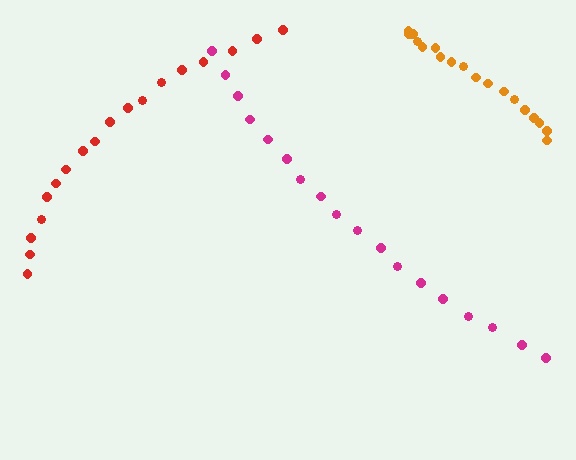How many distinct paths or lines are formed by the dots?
There are 3 distinct paths.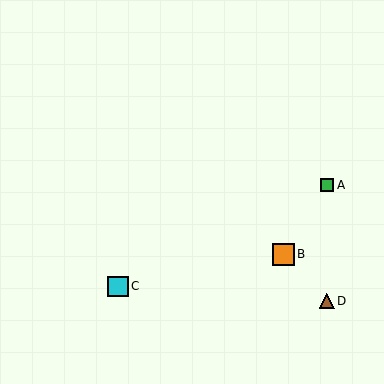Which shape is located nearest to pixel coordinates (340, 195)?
The green square (labeled A) at (327, 185) is nearest to that location.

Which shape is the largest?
The orange square (labeled B) is the largest.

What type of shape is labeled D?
Shape D is a brown triangle.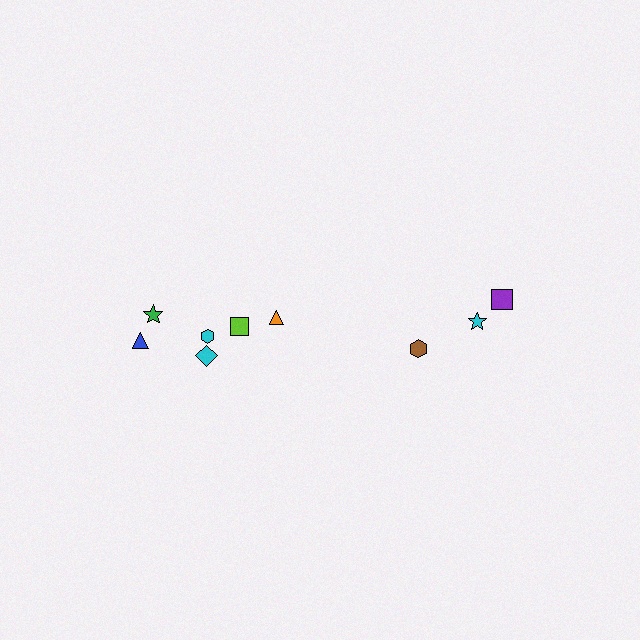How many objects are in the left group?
There are 6 objects.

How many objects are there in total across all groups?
There are 9 objects.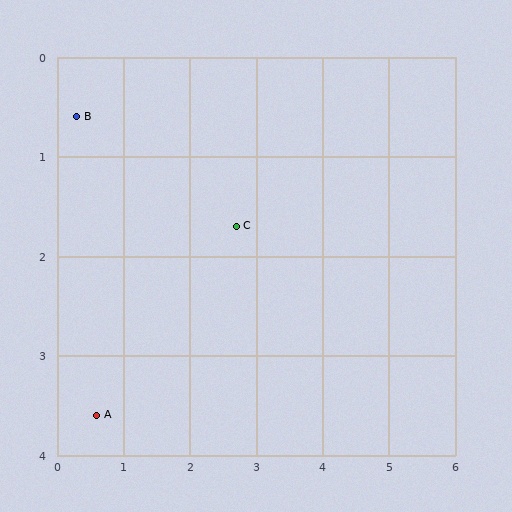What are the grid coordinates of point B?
Point B is at approximately (0.3, 0.6).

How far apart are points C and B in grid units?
Points C and B are about 2.6 grid units apart.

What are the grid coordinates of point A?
Point A is at approximately (0.6, 3.6).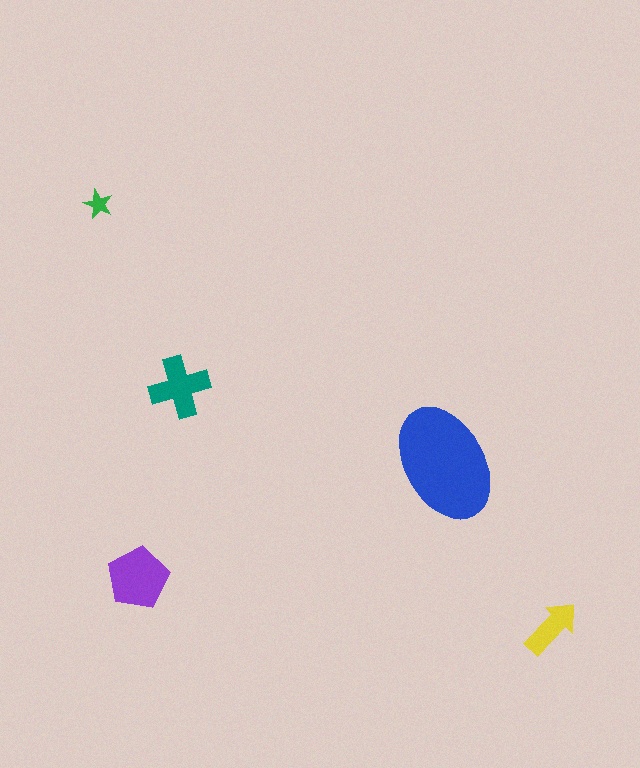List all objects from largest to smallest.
The blue ellipse, the purple pentagon, the teal cross, the yellow arrow, the green star.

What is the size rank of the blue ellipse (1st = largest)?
1st.